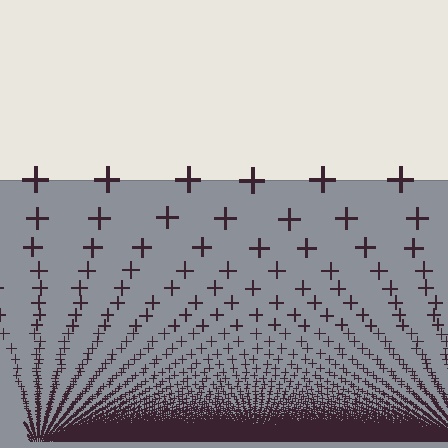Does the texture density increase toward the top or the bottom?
Density increases toward the bottom.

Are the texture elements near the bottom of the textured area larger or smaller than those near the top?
Smaller. The gradient is inverted — elements near the bottom are smaller and denser.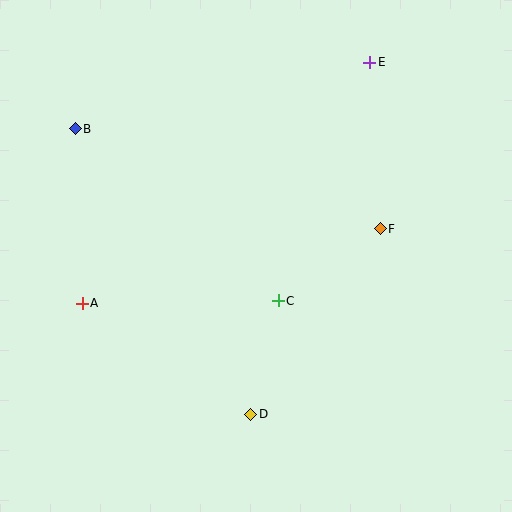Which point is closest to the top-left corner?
Point B is closest to the top-left corner.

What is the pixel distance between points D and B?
The distance between D and B is 335 pixels.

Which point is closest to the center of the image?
Point C at (278, 301) is closest to the center.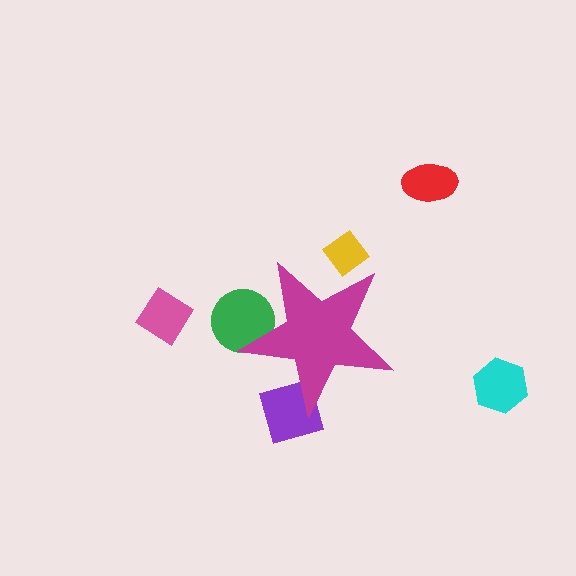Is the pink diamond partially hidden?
No, the pink diamond is fully visible.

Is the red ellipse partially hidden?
No, the red ellipse is fully visible.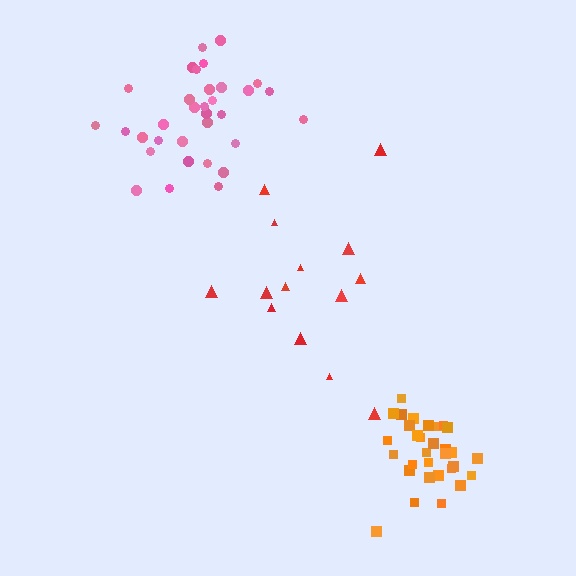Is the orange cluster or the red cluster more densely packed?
Orange.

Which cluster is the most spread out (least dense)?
Red.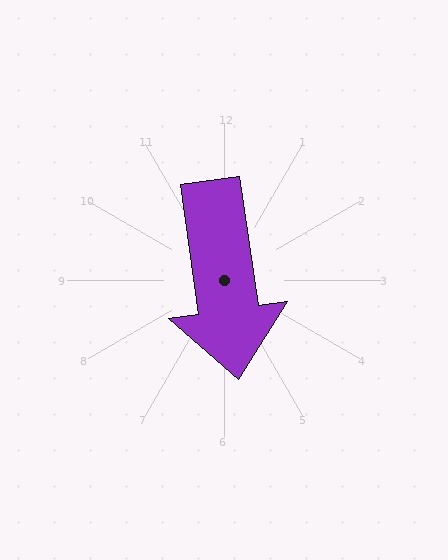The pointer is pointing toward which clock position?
Roughly 6 o'clock.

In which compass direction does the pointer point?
South.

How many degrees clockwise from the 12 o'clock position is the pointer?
Approximately 172 degrees.